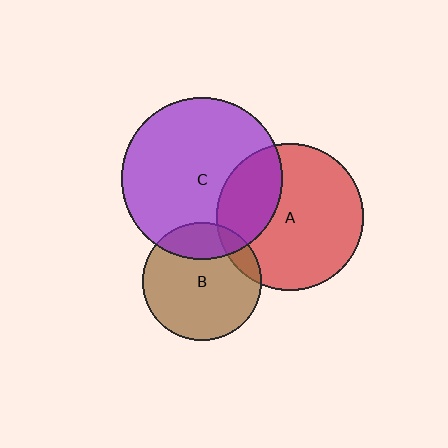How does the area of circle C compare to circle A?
Approximately 1.2 times.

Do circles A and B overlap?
Yes.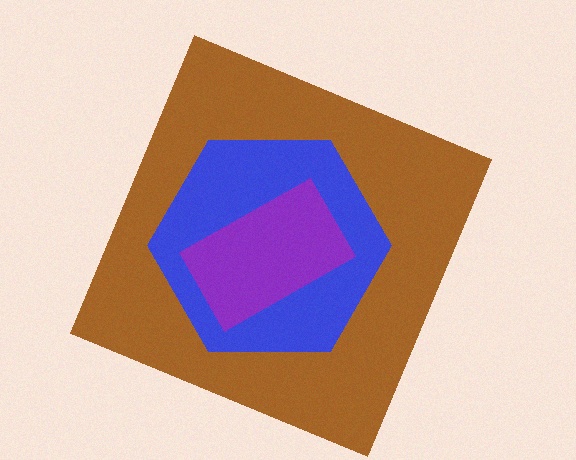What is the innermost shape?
The purple rectangle.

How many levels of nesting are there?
3.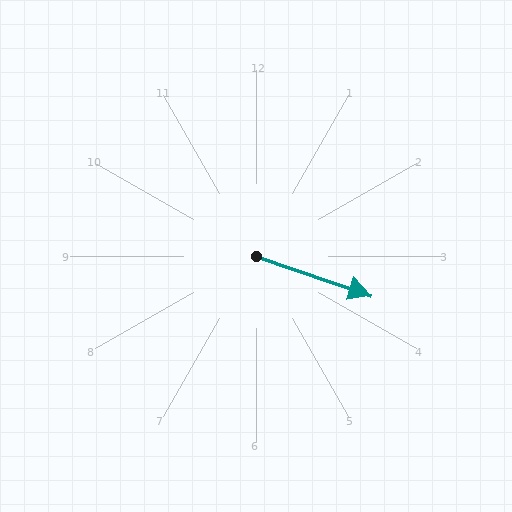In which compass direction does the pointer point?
East.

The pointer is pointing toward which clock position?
Roughly 4 o'clock.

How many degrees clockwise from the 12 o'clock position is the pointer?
Approximately 109 degrees.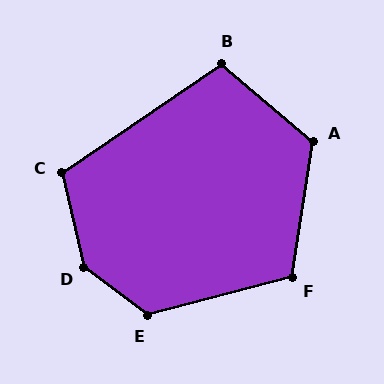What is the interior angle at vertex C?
Approximately 111 degrees (obtuse).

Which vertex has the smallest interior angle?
B, at approximately 106 degrees.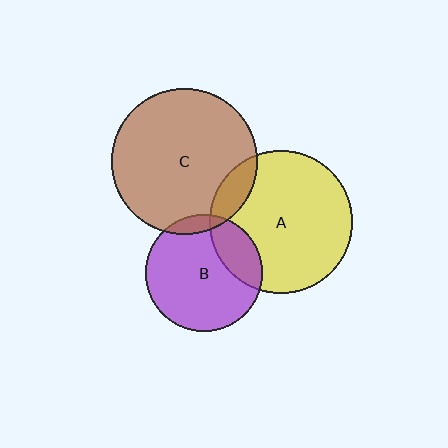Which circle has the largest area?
Circle C (brown).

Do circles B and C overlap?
Yes.